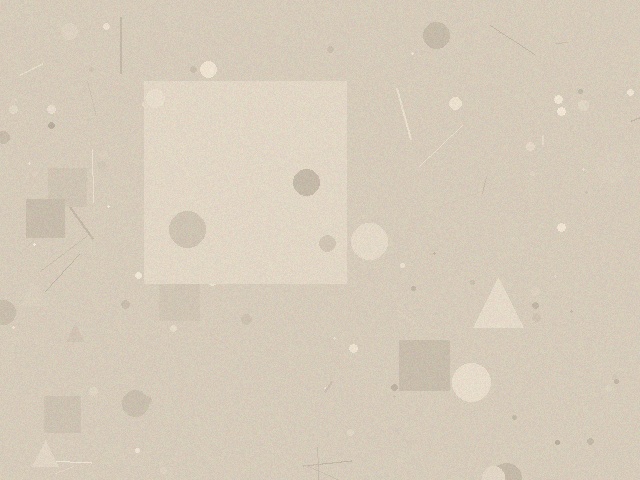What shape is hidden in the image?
A square is hidden in the image.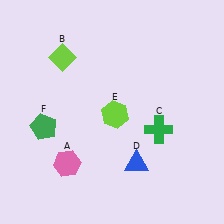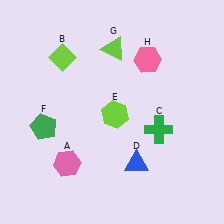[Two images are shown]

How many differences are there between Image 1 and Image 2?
There are 2 differences between the two images.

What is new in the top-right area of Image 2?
A pink hexagon (H) was added in the top-right area of Image 2.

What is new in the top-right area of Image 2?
A lime triangle (G) was added in the top-right area of Image 2.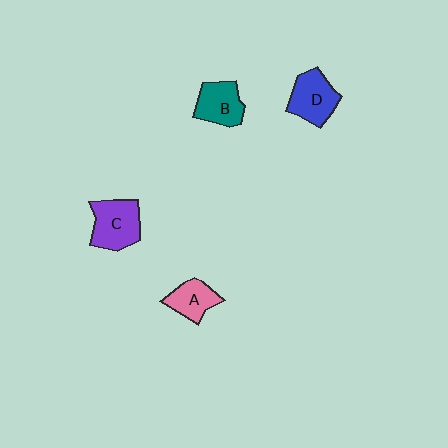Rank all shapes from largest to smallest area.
From largest to smallest: C (purple), D (blue), B (teal), A (pink).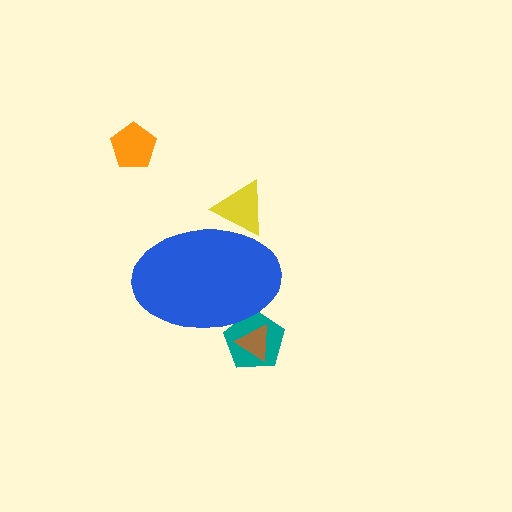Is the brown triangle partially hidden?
Yes, the brown triangle is partially hidden behind the blue ellipse.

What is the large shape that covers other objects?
A blue ellipse.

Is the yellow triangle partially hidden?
Yes, the yellow triangle is partially hidden behind the blue ellipse.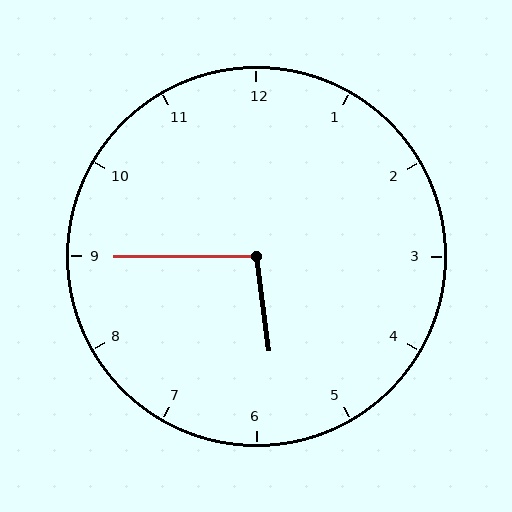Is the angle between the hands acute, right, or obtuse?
It is obtuse.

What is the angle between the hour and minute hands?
Approximately 98 degrees.